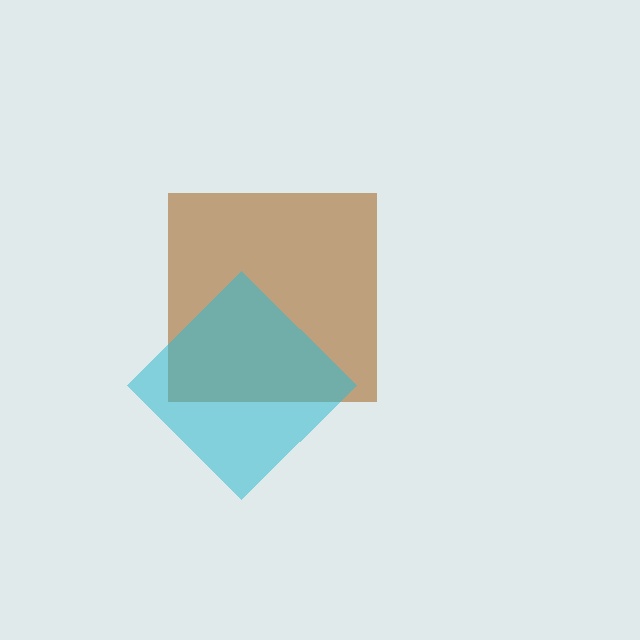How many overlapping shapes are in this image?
There are 2 overlapping shapes in the image.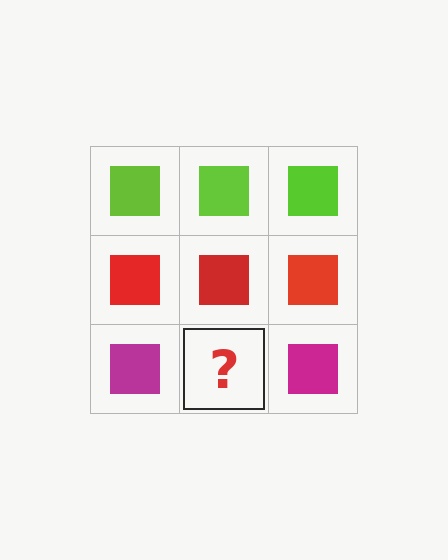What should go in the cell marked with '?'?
The missing cell should contain a magenta square.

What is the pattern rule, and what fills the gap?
The rule is that each row has a consistent color. The gap should be filled with a magenta square.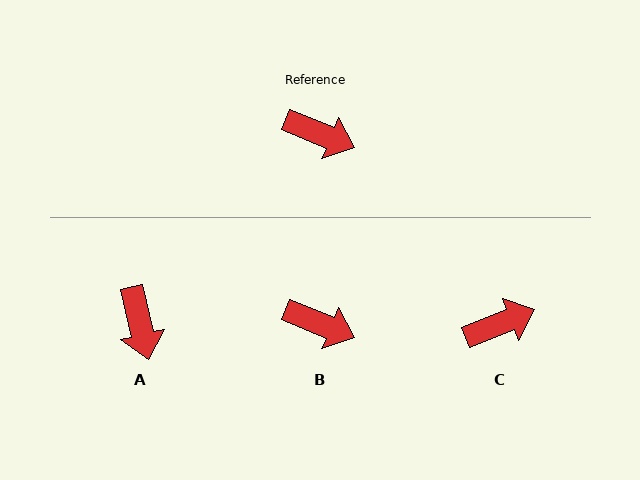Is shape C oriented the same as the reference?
No, it is off by about 44 degrees.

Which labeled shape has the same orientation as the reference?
B.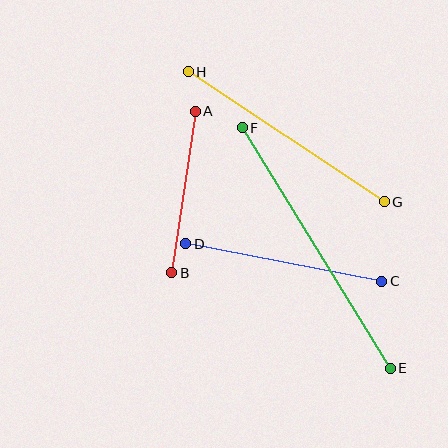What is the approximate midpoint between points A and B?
The midpoint is at approximately (184, 192) pixels.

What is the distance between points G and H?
The distance is approximately 235 pixels.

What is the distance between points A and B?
The distance is approximately 163 pixels.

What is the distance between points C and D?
The distance is approximately 200 pixels.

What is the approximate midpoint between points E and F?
The midpoint is at approximately (316, 248) pixels.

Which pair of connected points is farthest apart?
Points E and F are farthest apart.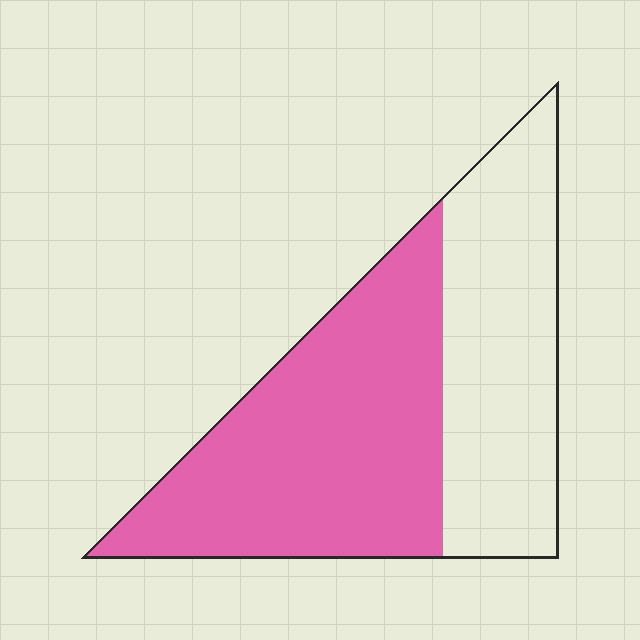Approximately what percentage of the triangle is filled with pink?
Approximately 55%.